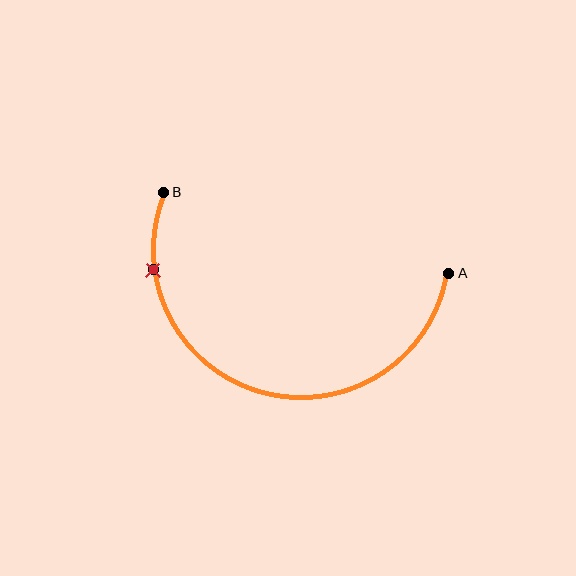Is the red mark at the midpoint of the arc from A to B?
No. The red mark lies on the arc but is closer to endpoint B. The arc midpoint would be at the point on the curve equidistant along the arc from both A and B.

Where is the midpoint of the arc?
The arc midpoint is the point on the curve farthest from the straight line joining A and B. It sits below that line.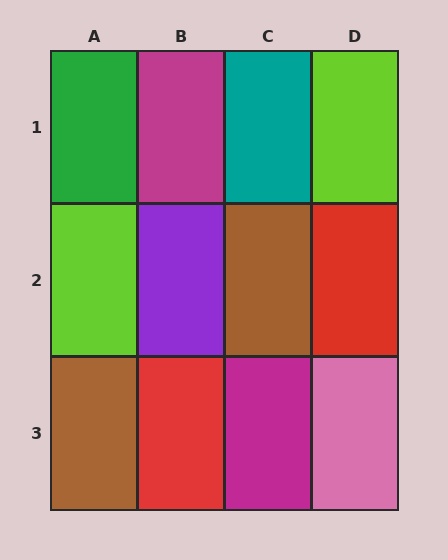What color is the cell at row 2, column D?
Red.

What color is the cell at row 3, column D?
Pink.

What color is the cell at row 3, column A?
Brown.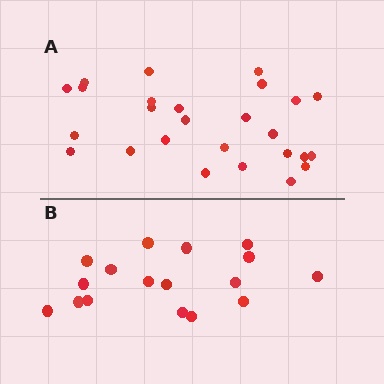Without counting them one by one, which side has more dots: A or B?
Region A (the top region) has more dots.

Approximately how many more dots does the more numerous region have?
Region A has roughly 8 or so more dots than region B.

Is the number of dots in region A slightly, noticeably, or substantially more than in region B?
Region A has substantially more. The ratio is roughly 1.5 to 1.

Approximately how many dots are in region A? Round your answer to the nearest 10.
About 30 dots. (The exact count is 26, which rounds to 30.)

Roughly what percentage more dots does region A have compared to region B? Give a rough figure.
About 55% more.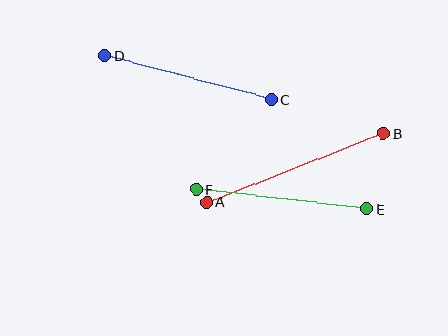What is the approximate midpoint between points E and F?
The midpoint is at approximately (281, 199) pixels.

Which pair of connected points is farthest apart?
Points A and B are farthest apart.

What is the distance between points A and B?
The distance is approximately 190 pixels.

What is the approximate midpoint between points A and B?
The midpoint is at approximately (295, 167) pixels.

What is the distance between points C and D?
The distance is approximately 172 pixels.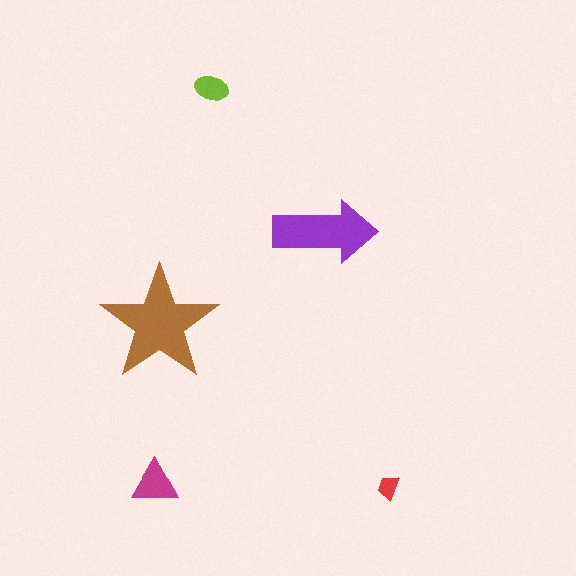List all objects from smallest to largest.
The red trapezoid, the lime ellipse, the magenta triangle, the purple arrow, the brown star.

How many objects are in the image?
There are 5 objects in the image.